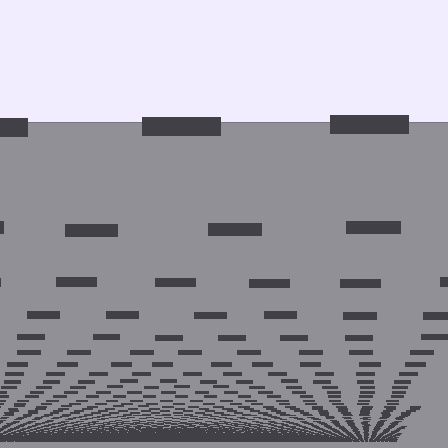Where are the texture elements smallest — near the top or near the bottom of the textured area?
Near the bottom.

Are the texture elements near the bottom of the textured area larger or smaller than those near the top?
Smaller. The gradient is inverted — elements near the bottom are smaller and denser.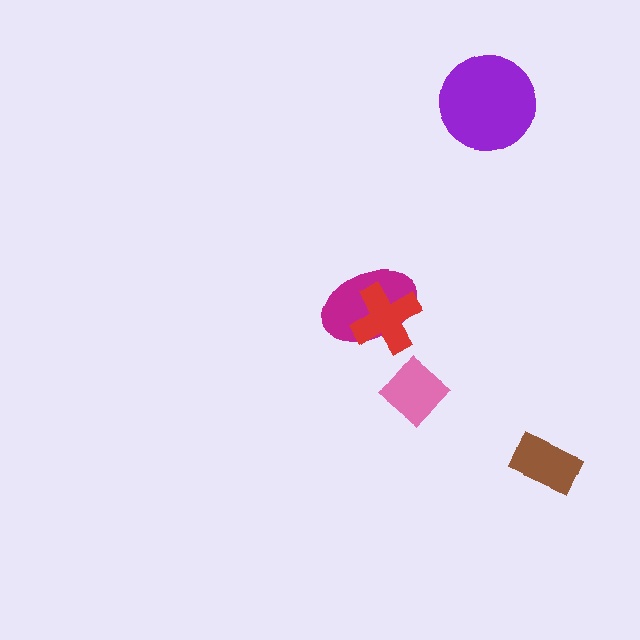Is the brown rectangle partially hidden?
No, no other shape covers it.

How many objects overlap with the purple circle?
0 objects overlap with the purple circle.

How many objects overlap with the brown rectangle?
0 objects overlap with the brown rectangle.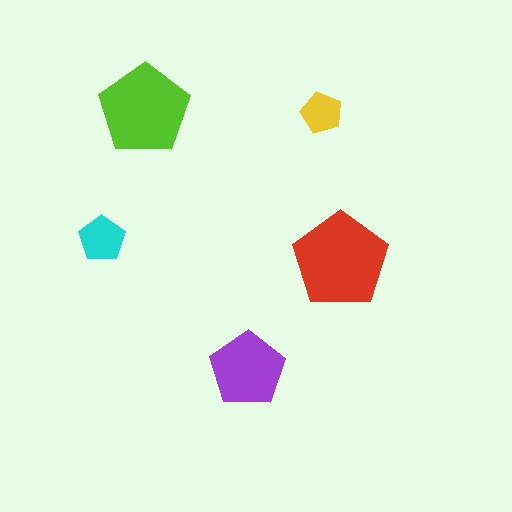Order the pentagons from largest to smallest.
the red one, the lime one, the purple one, the cyan one, the yellow one.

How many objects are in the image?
There are 5 objects in the image.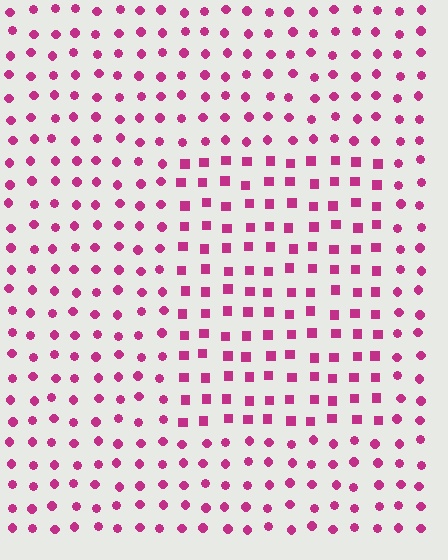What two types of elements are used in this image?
The image uses squares inside the rectangle region and circles outside it.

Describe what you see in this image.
The image is filled with small magenta elements arranged in a uniform grid. A rectangle-shaped region contains squares, while the surrounding area contains circles. The boundary is defined purely by the change in element shape.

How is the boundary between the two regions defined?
The boundary is defined by a change in element shape: squares inside vs. circles outside. All elements share the same color and spacing.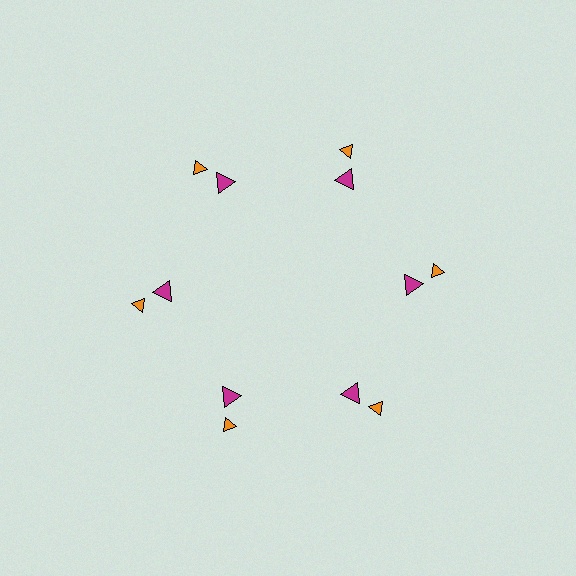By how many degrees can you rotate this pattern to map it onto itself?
The pattern maps onto itself every 60 degrees of rotation.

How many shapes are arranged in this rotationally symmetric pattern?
There are 12 shapes, arranged in 6 groups of 2.